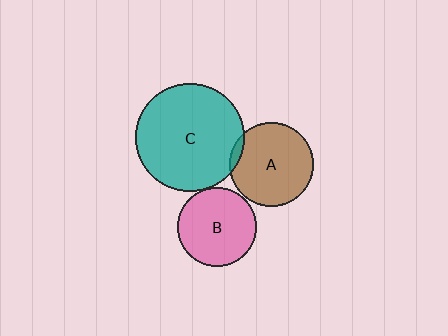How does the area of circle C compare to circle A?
Approximately 1.7 times.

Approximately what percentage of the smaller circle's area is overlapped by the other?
Approximately 5%.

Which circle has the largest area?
Circle C (teal).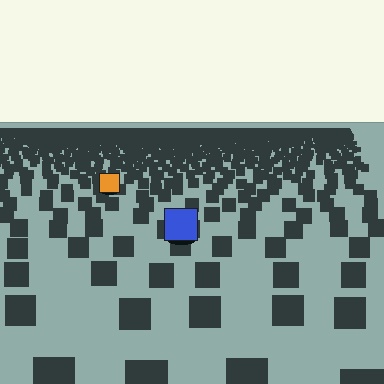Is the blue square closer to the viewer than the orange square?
Yes. The blue square is closer — you can tell from the texture gradient: the ground texture is coarser near it.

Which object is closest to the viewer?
The blue square is closest. The texture marks near it are larger and more spread out.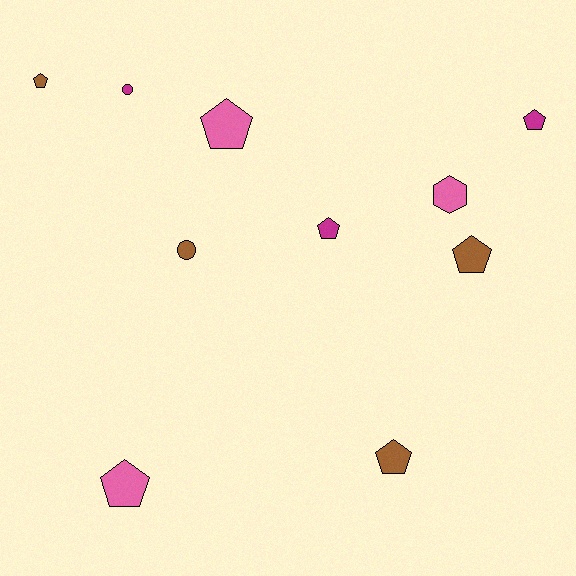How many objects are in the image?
There are 10 objects.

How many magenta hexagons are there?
There are no magenta hexagons.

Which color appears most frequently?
Brown, with 4 objects.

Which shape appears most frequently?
Pentagon, with 7 objects.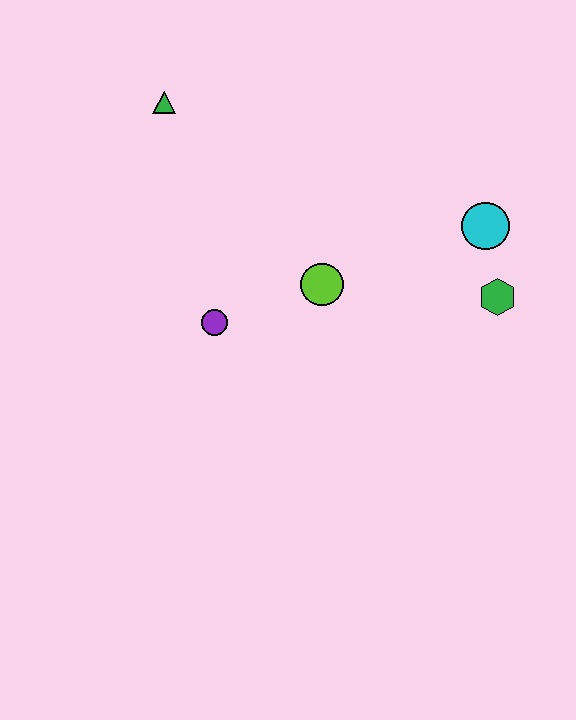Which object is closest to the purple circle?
The lime circle is closest to the purple circle.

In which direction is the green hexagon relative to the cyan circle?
The green hexagon is below the cyan circle.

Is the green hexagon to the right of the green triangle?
Yes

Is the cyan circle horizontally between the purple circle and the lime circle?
No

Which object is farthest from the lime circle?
The green triangle is farthest from the lime circle.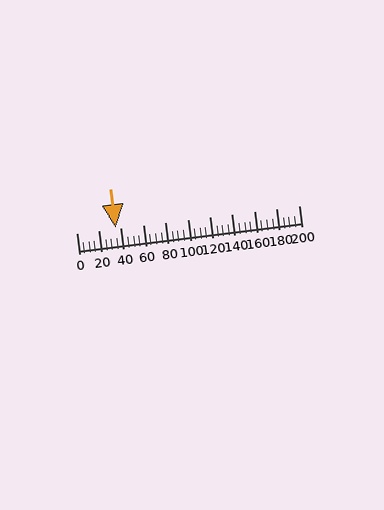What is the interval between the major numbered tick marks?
The major tick marks are spaced 20 units apart.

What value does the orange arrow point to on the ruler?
The orange arrow points to approximately 35.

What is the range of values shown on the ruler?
The ruler shows values from 0 to 200.